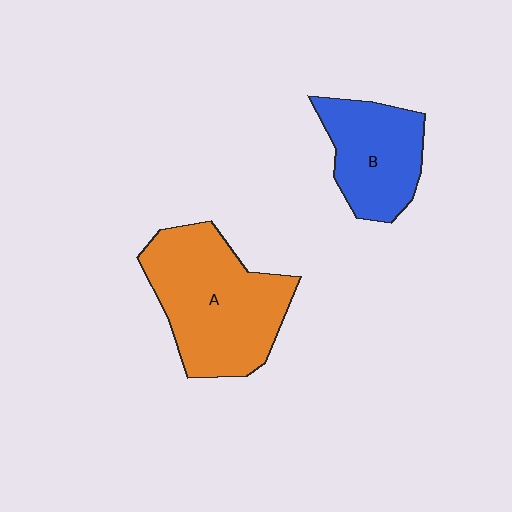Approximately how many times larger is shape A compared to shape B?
Approximately 1.6 times.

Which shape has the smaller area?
Shape B (blue).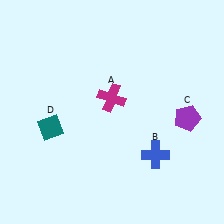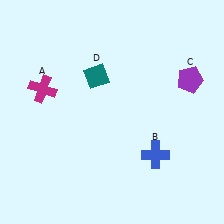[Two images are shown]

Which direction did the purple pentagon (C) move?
The purple pentagon (C) moved up.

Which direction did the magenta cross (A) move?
The magenta cross (A) moved left.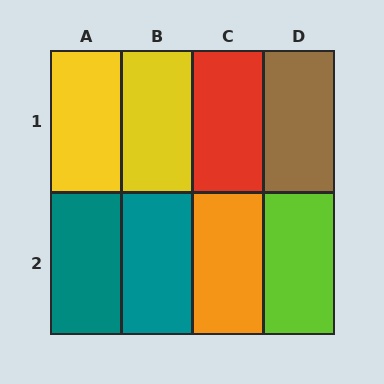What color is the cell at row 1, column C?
Red.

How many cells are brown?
1 cell is brown.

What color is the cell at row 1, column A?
Yellow.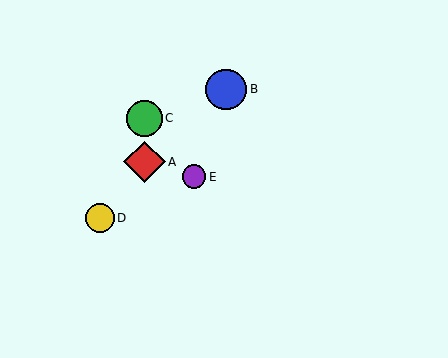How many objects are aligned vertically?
2 objects (A, C) are aligned vertically.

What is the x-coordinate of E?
Object E is at x≈194.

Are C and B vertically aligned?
No, C is at x≈145 and B is at x≈226.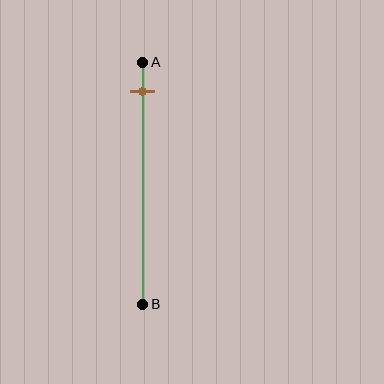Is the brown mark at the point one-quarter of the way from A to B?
No, the mark is at about 10% from A, not at the 25% one-quarter point.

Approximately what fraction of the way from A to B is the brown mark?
The brown mark is approximately 10% of the way from A to B.